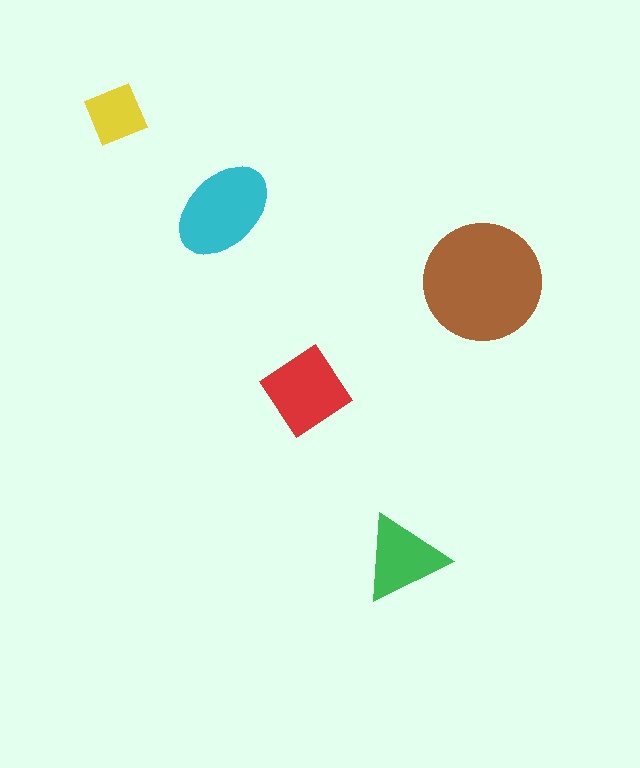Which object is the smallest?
The yellow diamond.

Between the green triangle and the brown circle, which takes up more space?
The brown circle.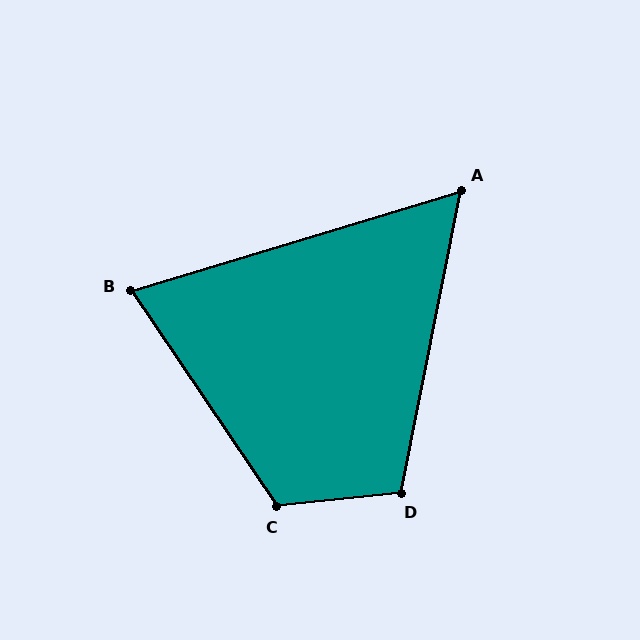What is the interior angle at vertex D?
Approximately 107 degrees (obtuse).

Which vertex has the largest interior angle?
C, at approximately 118 degrees.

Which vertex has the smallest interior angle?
A, at approximately 62 degrees.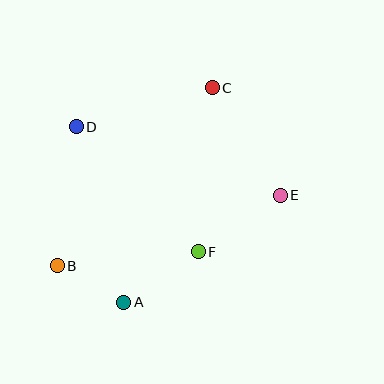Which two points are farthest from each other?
Points B and C are farthest from each other.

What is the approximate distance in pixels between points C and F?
The distance between C and F is approximately 164 pixels.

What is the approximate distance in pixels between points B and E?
The distance between B and E is approximately 234 pixels.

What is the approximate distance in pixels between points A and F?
The distance between A and F is approximately 90 pixels.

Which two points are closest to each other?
Points A and B are closest to each other.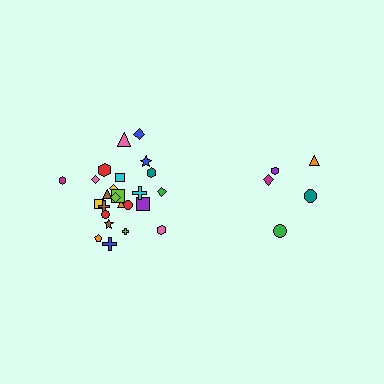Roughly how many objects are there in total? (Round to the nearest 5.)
Roughly 30 objects in total.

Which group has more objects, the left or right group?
The left group.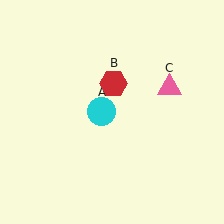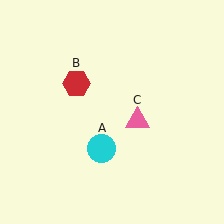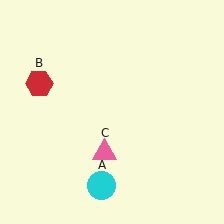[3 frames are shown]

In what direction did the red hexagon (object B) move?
The red hexagon (object B) moved left.